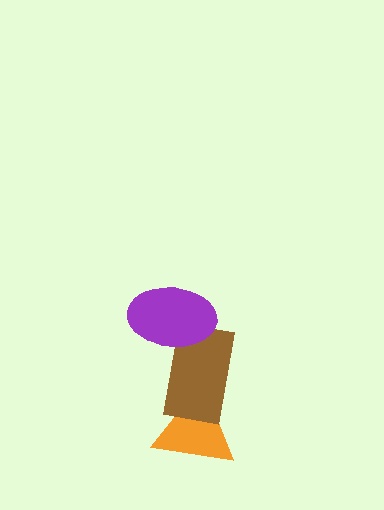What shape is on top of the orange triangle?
The brown rectangle is on top of the orange triangle.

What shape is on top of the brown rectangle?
The purple ellipse is on top of the brown rectangle.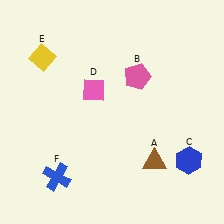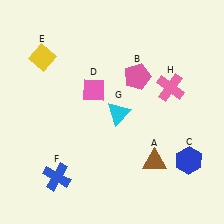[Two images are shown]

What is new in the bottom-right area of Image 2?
A cyan triangle (G) was added in the bottom-right area of Image 2.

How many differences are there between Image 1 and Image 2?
There are 2 differences between the two images.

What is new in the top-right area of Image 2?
A pink cross (H) was added in the top-right area of Image 2.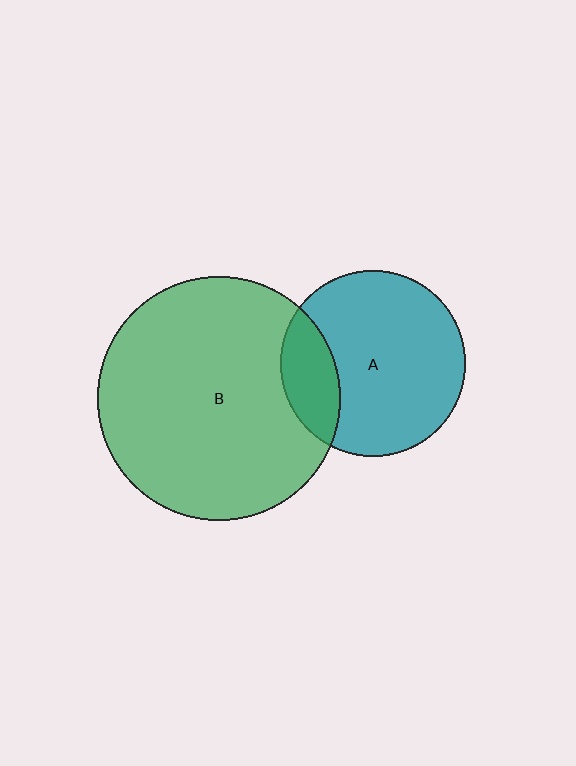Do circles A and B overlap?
Yes.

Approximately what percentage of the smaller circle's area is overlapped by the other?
Approximately 20%.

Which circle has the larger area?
Circle B (green).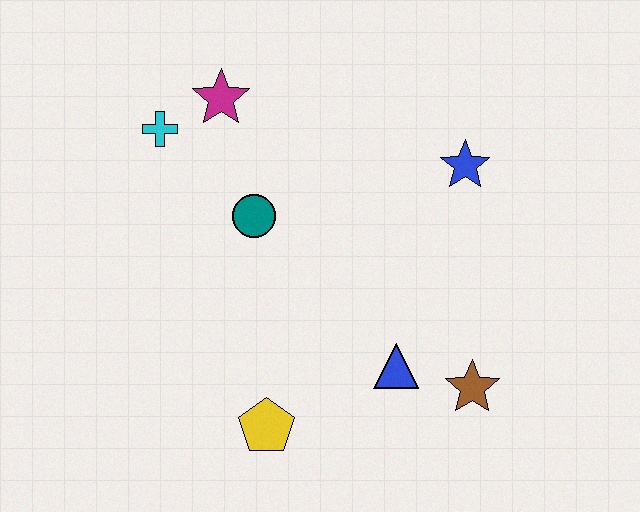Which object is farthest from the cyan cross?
The brown star is farthest from the cyan cross.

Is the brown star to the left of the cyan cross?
No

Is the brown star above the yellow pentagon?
Yes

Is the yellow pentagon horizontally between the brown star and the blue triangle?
No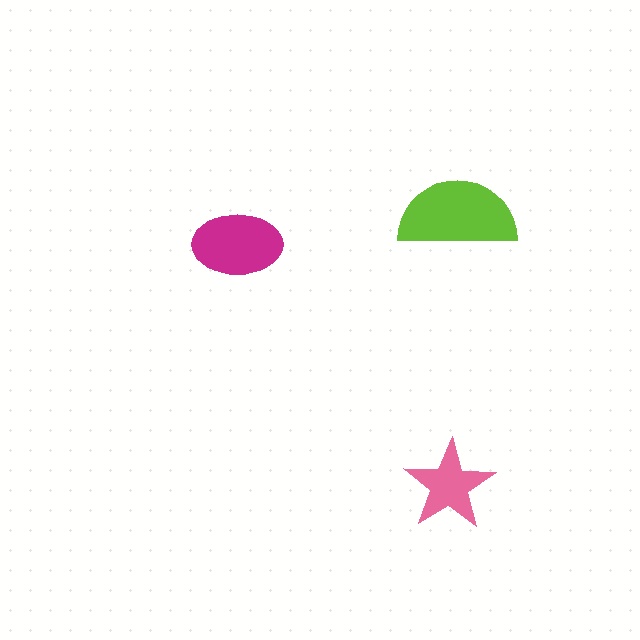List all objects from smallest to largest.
The pink star, the magenta ellipse, the lime semicircle.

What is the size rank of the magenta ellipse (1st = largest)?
2nd.